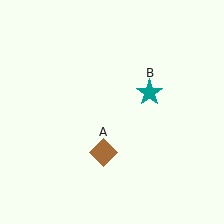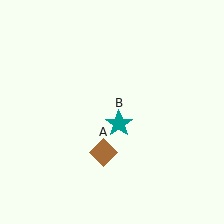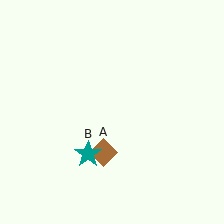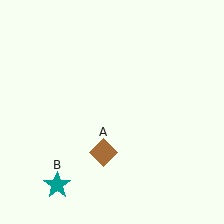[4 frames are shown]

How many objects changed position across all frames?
1 object changed position: teal star (object B).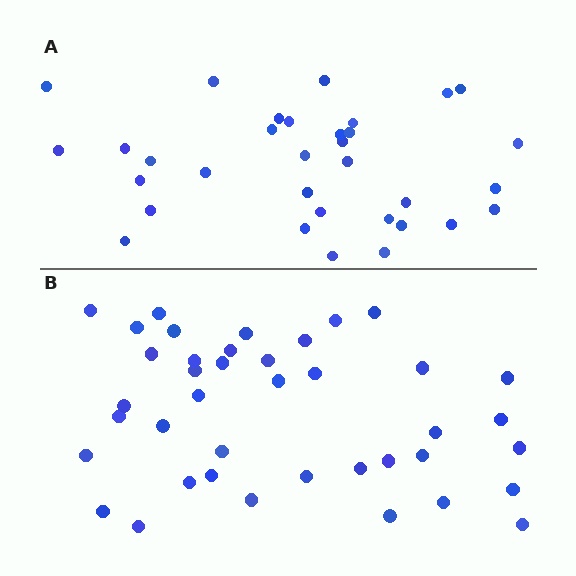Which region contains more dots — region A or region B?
Region B (the bottom region) has more dots.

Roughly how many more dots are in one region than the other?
Region B has roughly 8 or so more dots than region A.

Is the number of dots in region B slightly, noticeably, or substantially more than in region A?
Region B has only slightly more — the two regions are fairly close. The ratio is roughly 1.2 to 1.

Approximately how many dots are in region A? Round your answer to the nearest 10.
About 30 dots. (The exact count is 33, which rounds to 30.)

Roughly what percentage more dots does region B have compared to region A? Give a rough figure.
About 20% more.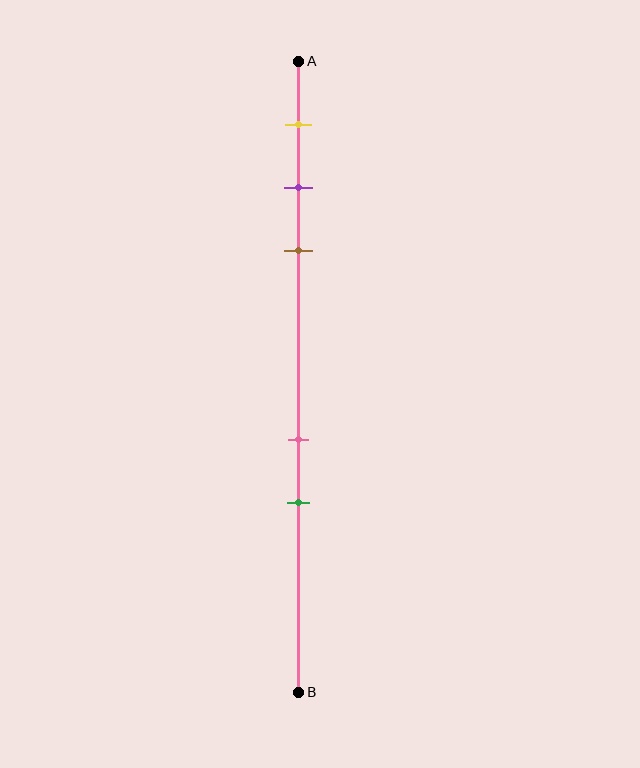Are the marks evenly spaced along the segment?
No, the marks are not evenly spaced.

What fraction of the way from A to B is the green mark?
The green mark is approximately 70% (0.7) of the way from A to B.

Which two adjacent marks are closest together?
The purple and brown marks are the closest adjacent pair.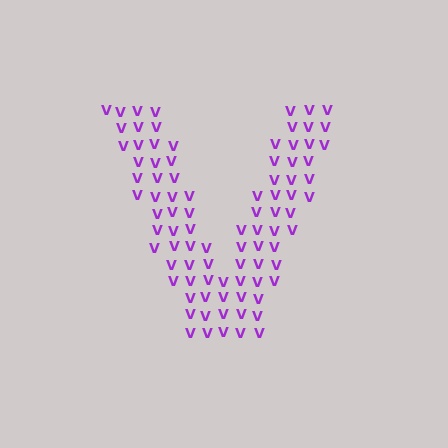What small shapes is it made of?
It is made of small letter V's.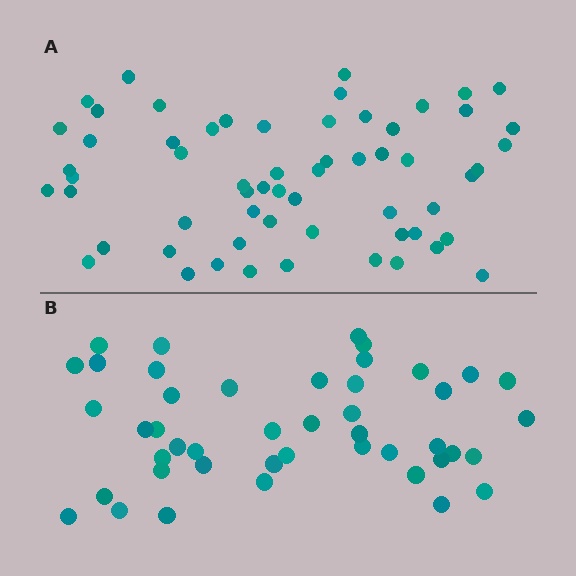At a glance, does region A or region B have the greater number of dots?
Region A (the top region) has more dots.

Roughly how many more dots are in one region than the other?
Region A has approximately 15 more dots than region B.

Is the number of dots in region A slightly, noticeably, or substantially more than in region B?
Region A has noticeably more, but not dramatically so. The ratio is roughly 1.3 to 1.